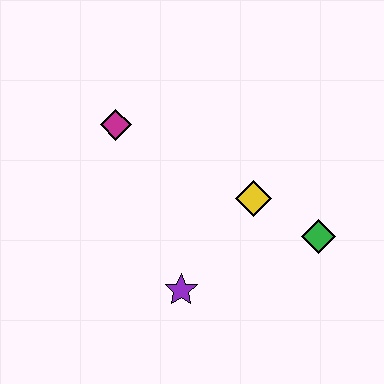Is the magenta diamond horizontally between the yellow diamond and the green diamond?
No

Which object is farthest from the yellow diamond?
The magenta diamond is farthest from the yellow diamond.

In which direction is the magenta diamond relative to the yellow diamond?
The magenta diamond is to the left of the yellow diamond.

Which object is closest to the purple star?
The yellow diamond is closest to the purple star.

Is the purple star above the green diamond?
No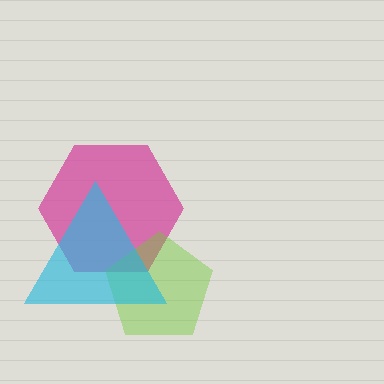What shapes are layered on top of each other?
The layered shapes are: a magenta hexagon, a lime pentagon, a cyan triangle.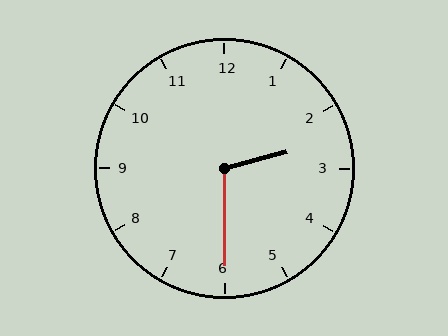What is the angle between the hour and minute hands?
Approximately 105 degrees.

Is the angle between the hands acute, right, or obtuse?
It is obtuse.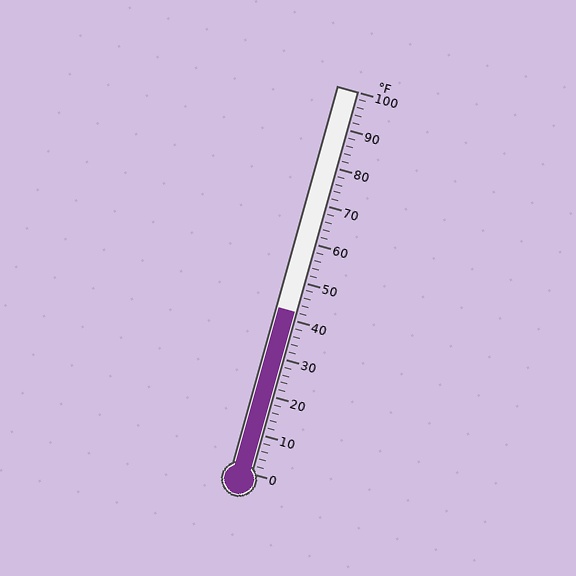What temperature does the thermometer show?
The thermometer shows approximately 42°F.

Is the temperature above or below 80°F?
The temperature is below 80°F.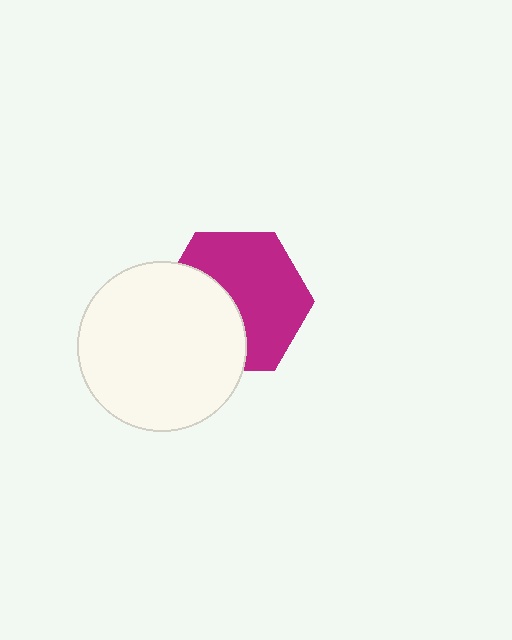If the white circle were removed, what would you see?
You would see the complete magenta hexagon.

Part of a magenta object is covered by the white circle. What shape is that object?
It is a hexagon.